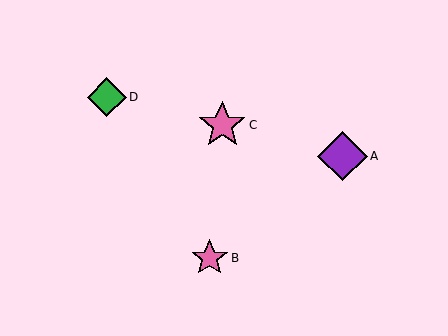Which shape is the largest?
The purple diamond (labeled A) is the largest.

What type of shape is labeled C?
Shape C is a pink star.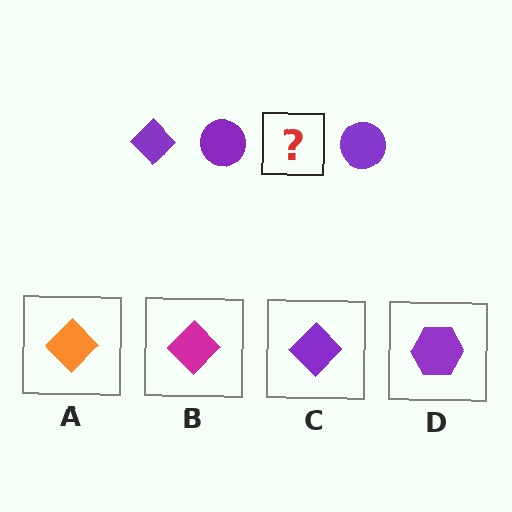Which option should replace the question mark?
Option C.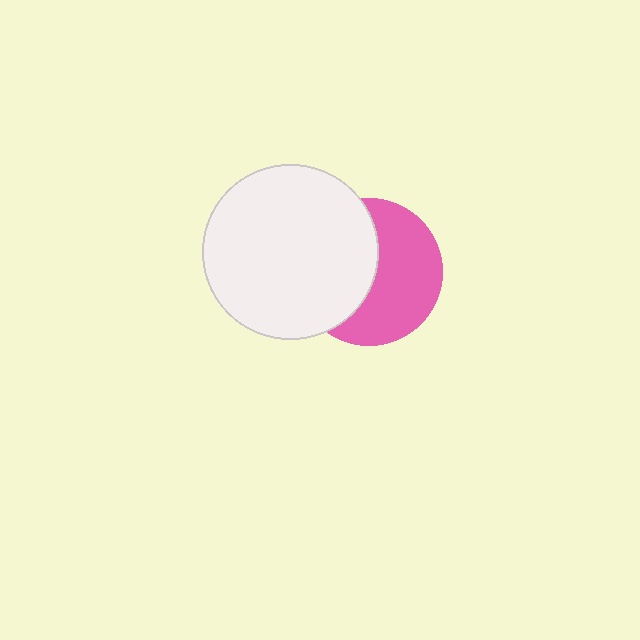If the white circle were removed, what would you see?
You would see the complete pink circle.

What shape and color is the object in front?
The object in front is a white circle.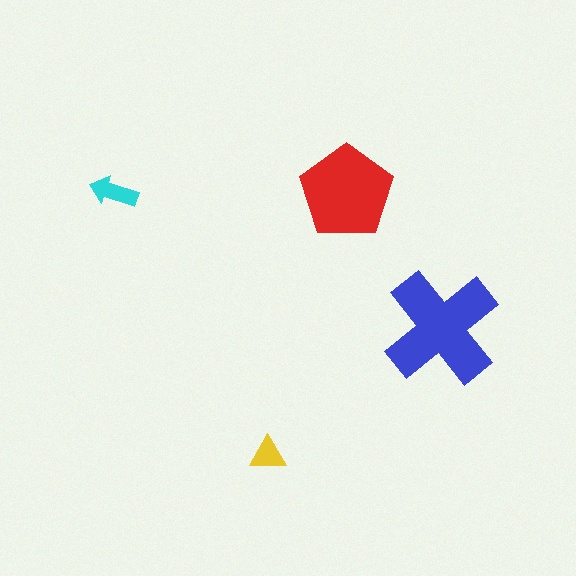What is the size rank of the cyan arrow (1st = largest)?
3rd.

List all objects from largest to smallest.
The blue cross, the red pentagon, the cyan arrow, the yellow triangle.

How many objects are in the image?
There are 4 objects in the image.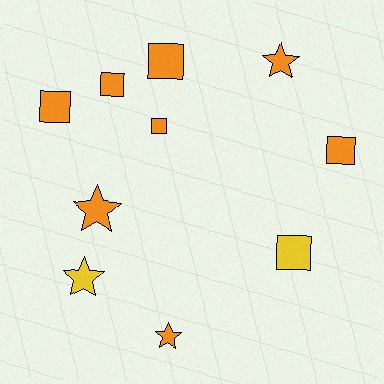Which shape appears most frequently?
Square, with 6 objects.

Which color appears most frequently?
Orange, with 8 objects.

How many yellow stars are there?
There is 1 yellow star.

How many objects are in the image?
There are 10 objects.